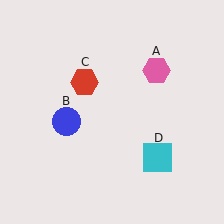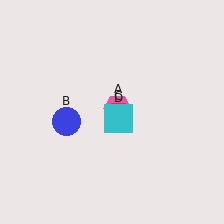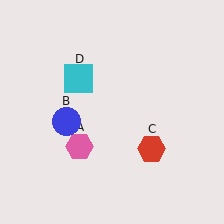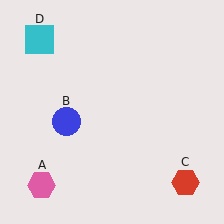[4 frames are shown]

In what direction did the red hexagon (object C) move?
The red hexagon (object C) moved down and to the right.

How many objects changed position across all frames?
3 objects changed position: pink hexagon (object A), red hexagon (object C), cyan square (object D).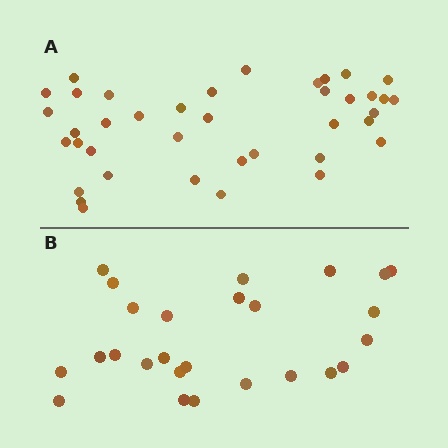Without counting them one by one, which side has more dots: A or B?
Region A (the top region) has more dots.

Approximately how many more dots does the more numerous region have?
Region A has approximately 15 more dots than region B.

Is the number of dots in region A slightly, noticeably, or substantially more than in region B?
Region A has substantially more. The ratio is roughly 1.5 to 1.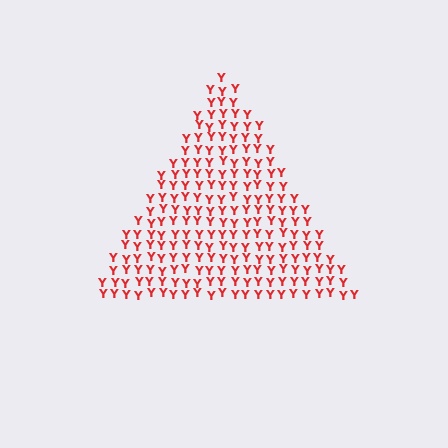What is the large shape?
The large shape is a triangle.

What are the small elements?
The small elements are letter Y's.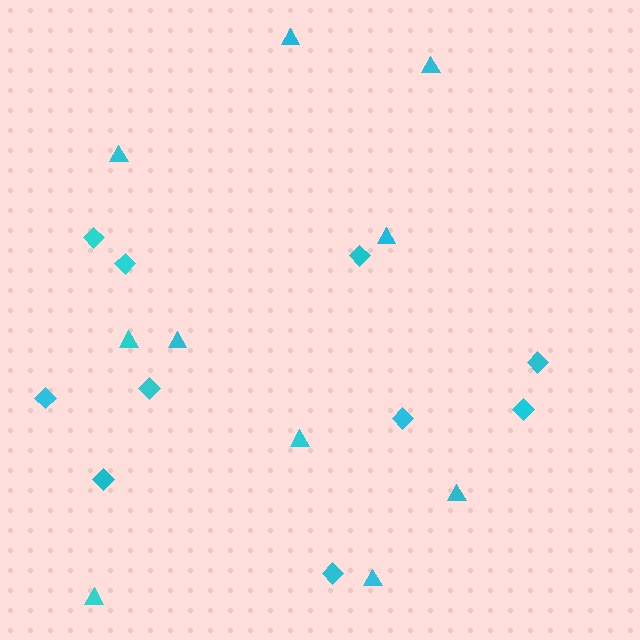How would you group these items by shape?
There are 2 groups: one group of triangles (10) and one group of diamonds (10).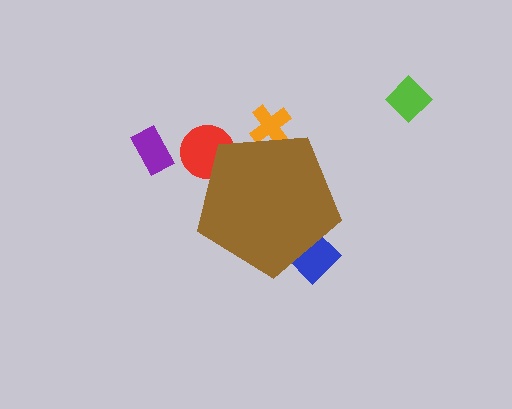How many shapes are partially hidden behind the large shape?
3 shapes are partially hidden.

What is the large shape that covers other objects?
A brown pentagon.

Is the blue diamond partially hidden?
Yes, the blue diamond is partially hidden behind the brown pentagon.